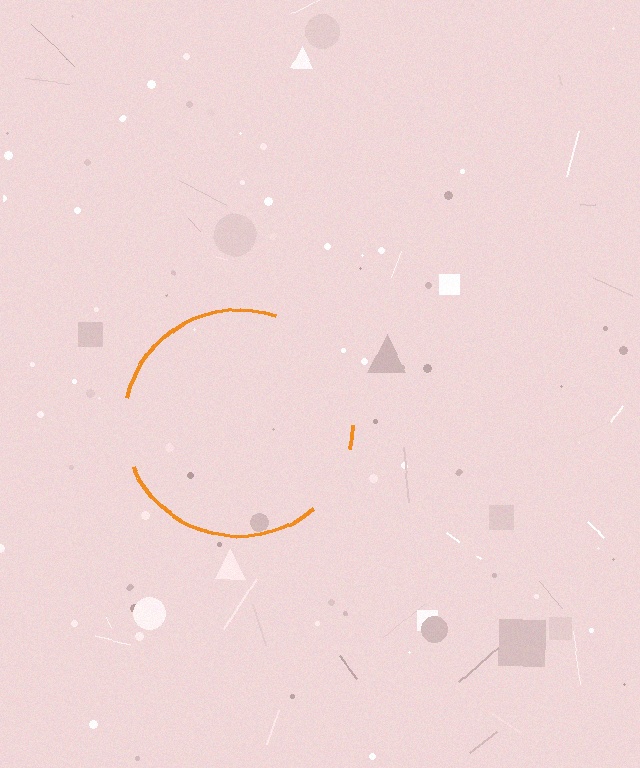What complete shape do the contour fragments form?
The contour fragments form a circle.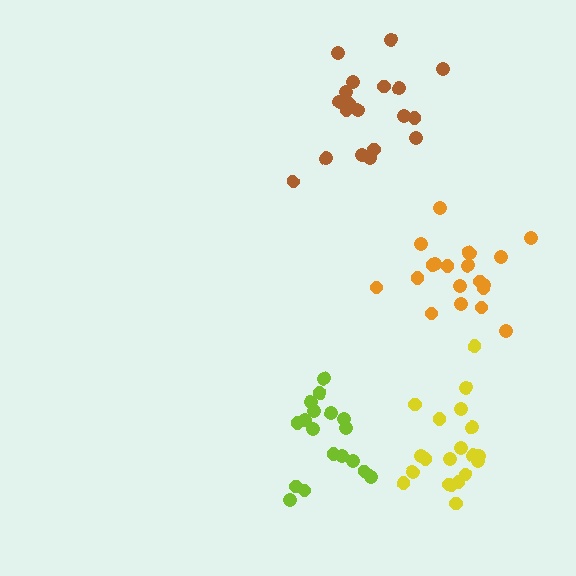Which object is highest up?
The brown cluster is topmost.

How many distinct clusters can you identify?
There are 4 distinct clusters.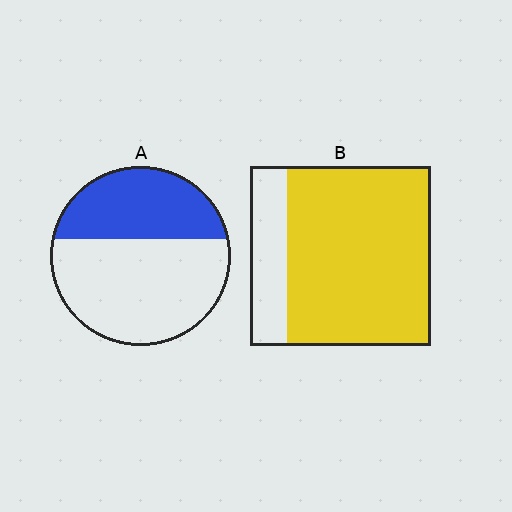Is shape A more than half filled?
No.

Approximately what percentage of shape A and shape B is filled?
A is approximately 40% and B is approximately 80%.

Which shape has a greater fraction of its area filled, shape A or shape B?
Shape B.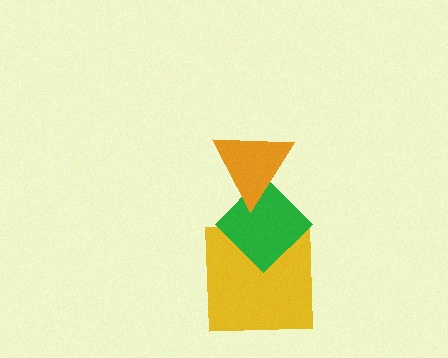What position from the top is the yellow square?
The yellow square is 3rd from the top.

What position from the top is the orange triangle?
The orange triangle is 1st from the top.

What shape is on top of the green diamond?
The orange triangle is on top of the green diamond.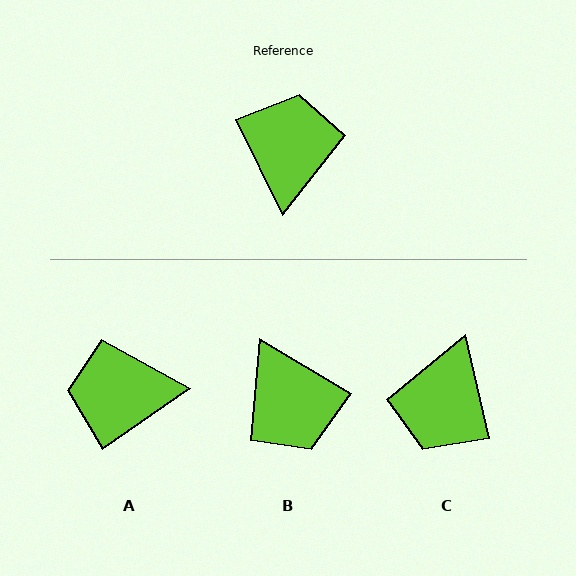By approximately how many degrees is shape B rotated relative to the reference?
Approximately 147 degrees clockwise.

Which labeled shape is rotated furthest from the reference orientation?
C, about 167 degrees away.